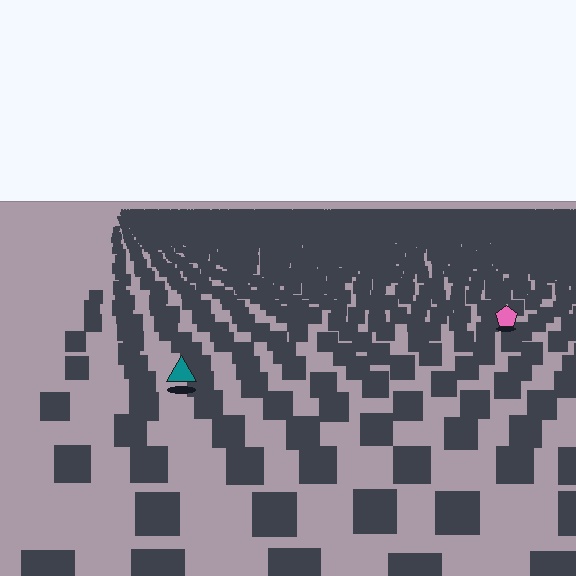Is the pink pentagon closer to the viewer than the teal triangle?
No. The teal triangle is closer — you can tell from the texture gradient: the ground texture is coarser near it.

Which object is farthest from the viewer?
The pink pentagon is farthest from the viewer. It appears smaller and the ground texture around it is denser.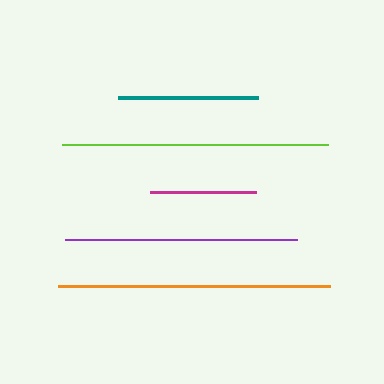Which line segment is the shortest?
The magenta line is the shortest at approximately 106 pixels.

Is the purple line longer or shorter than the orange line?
The orange line is longer than the purple line.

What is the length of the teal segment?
The teal segment is approximately 141 pixels long.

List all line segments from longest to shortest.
From longest to shortest: orange, lime, purple, teal, magenta.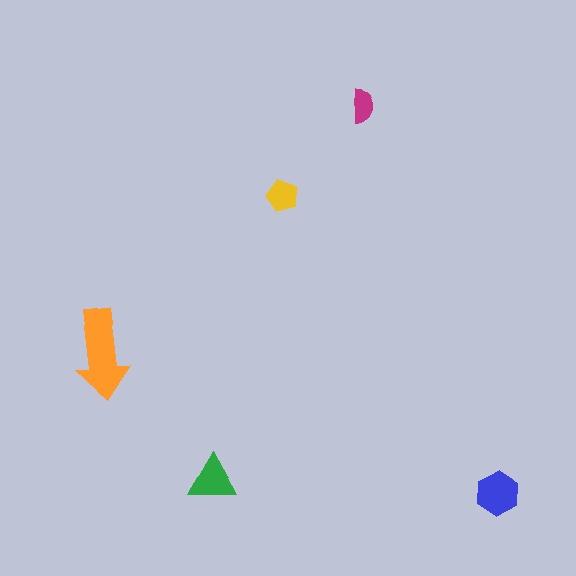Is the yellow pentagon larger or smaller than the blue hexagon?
Smaller.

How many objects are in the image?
There are 5 objects in the image.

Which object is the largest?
The orange arrow.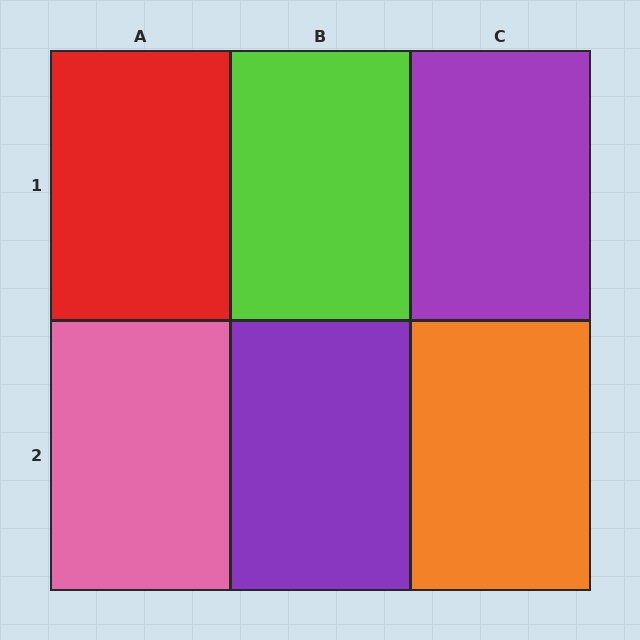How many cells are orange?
1 cell is orange.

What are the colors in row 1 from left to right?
Red, lime, purple.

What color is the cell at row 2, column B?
Purple.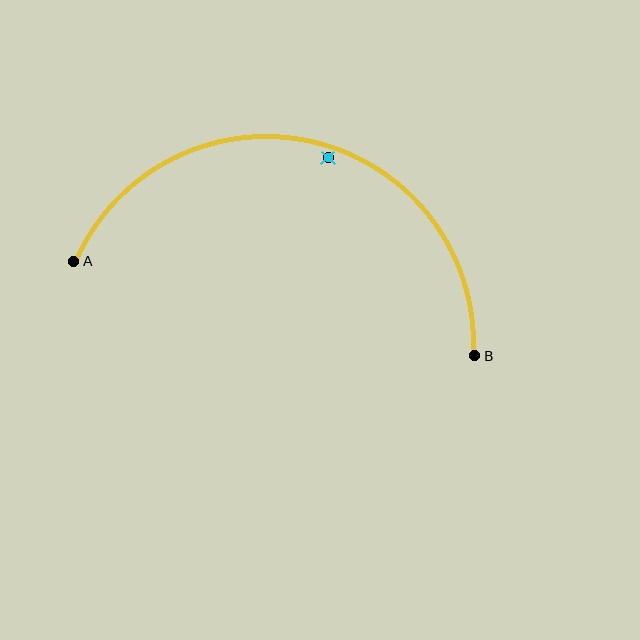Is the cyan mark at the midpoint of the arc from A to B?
No — the cyan mark does not lie on the arc at all. It sits slightly inside the curve.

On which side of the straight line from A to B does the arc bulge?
The arc bulges above the straight line connecting A and B.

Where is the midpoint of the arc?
The arc midpoint is the point on the curve farthest from the straight line joining A and B. It sits above that line.